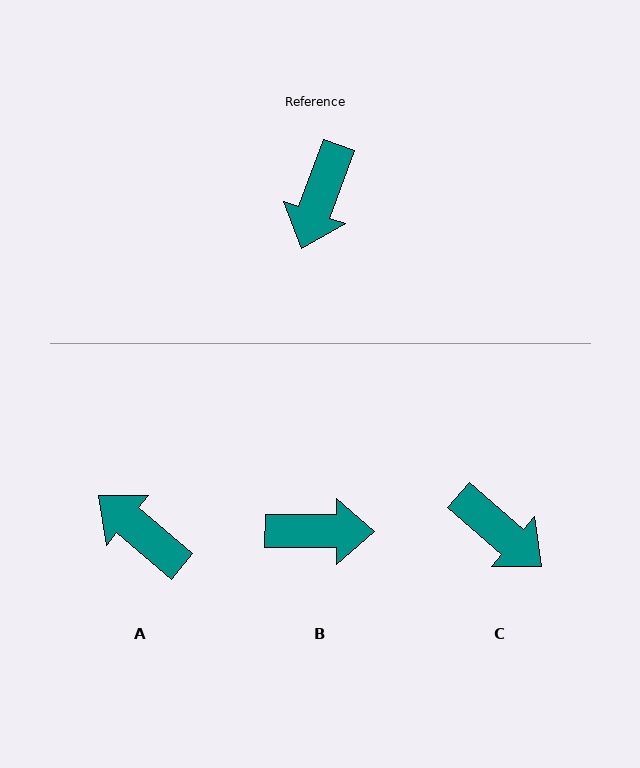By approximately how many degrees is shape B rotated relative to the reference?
Approximately 110 degrees counter-clockwise.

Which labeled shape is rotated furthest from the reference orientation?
A, about 110 degrees away.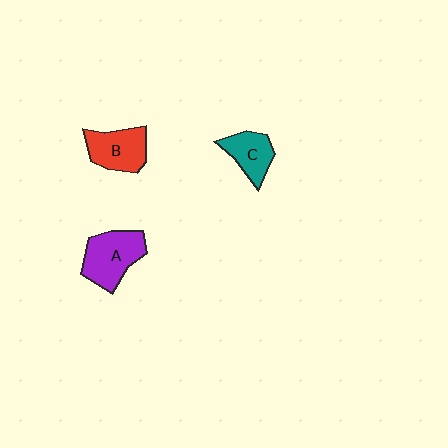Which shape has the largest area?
Shape A (purple).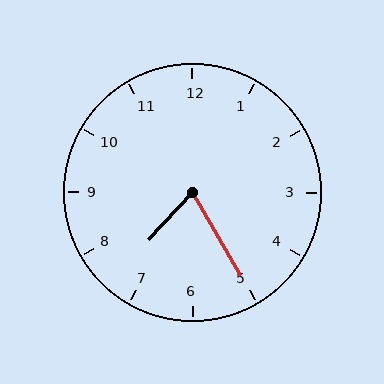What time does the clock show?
7:25.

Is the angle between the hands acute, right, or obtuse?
It is acute.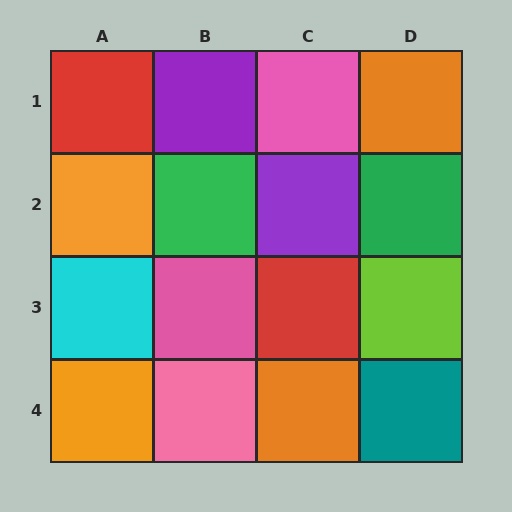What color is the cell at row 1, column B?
Purple.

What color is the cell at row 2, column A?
Orange.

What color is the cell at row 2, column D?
Green.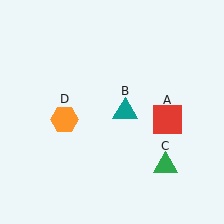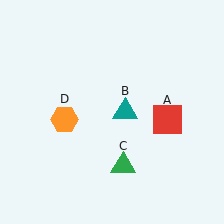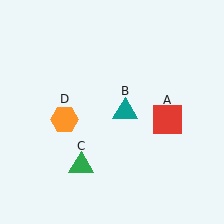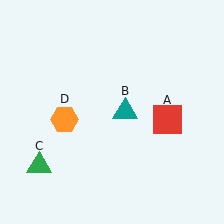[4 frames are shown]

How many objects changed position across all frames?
1 object changed position: green triangle (object C).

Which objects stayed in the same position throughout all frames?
Red square (object A) and teal triangle (object B) and orange hexagon (object D) remained stationary.